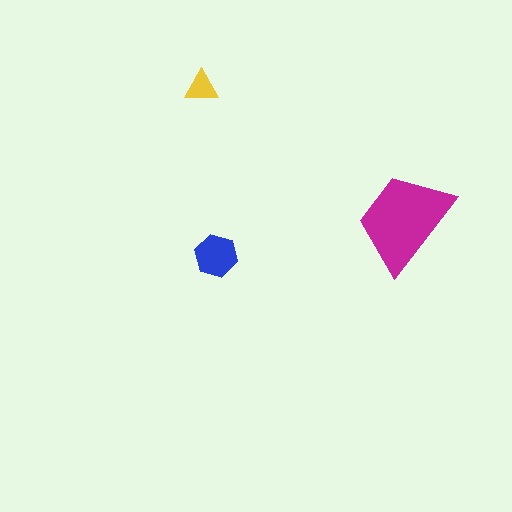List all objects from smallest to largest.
The yellow triangle, the blue hexagon, the magenta trapezoid.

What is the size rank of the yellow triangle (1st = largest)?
3rd.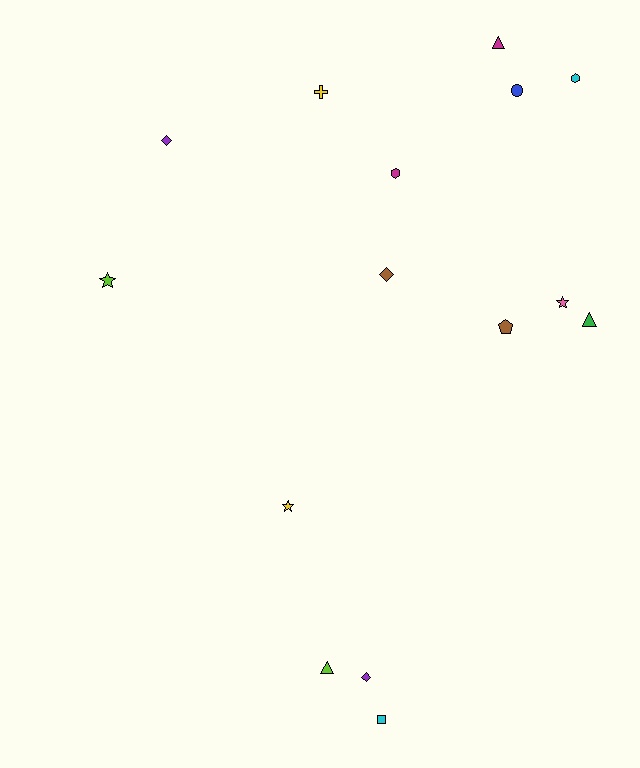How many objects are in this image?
There are 15 objects.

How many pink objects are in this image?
There is 1 pink object.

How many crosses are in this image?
There is 1 cross.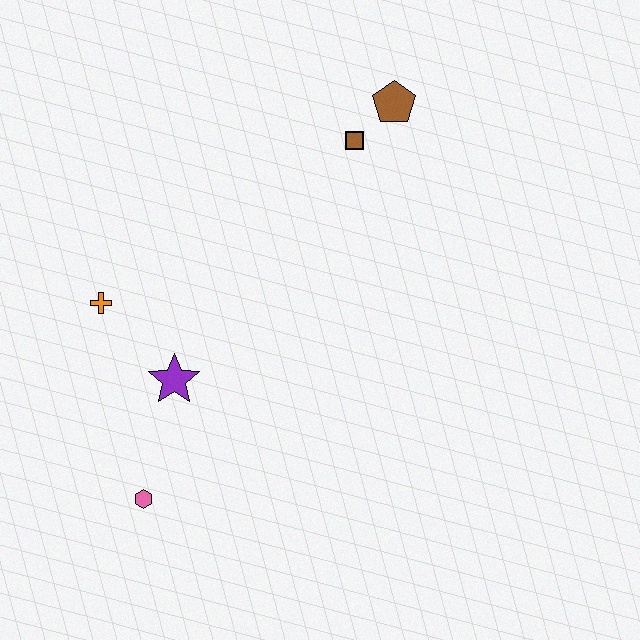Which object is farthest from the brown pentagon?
The pink hexagon is farthest from the brown pentagon.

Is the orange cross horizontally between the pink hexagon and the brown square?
No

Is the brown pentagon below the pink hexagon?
No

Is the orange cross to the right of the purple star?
No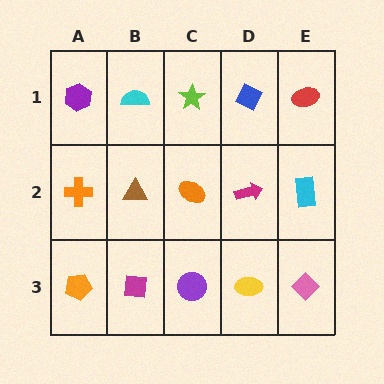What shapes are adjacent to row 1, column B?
A brown triangle (row 2, column B), a purple hexagon (row 1, column A), a lime star (row 1, column C).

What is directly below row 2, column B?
A magenta square.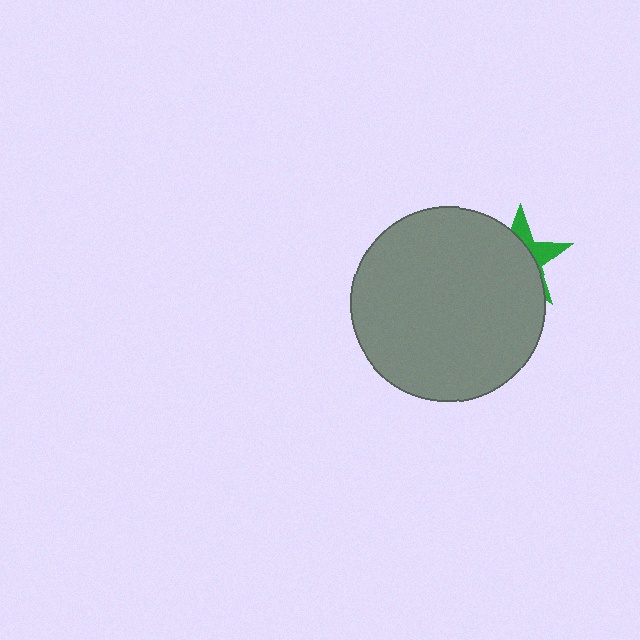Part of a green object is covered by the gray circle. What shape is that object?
It is a star.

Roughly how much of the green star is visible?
A small part of it is visible (roughly 32%).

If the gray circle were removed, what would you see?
You would see the complete green star.